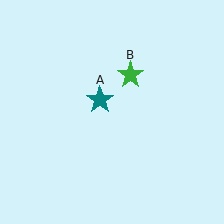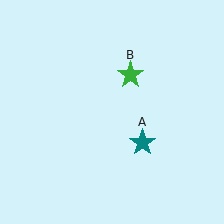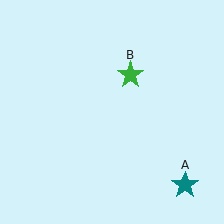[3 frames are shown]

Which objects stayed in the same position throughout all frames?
Green star (object B) remained stationary.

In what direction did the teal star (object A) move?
The teal star (object A) moved down and to the right.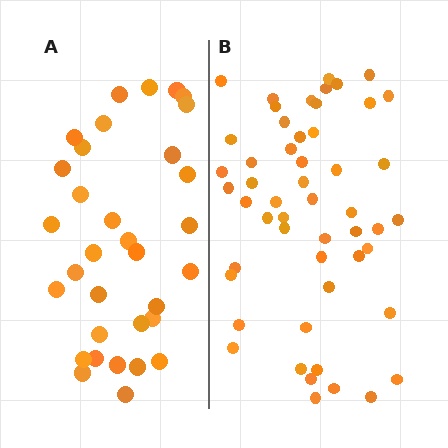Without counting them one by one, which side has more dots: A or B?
Region B (the right region) has more dots.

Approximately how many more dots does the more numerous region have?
Region B has approximately 20 more dots than region A.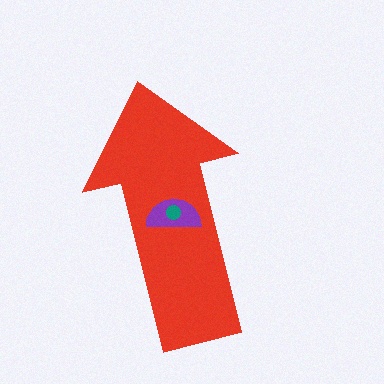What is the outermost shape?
The red arrow.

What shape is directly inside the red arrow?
The purple semicircle.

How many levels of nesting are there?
3.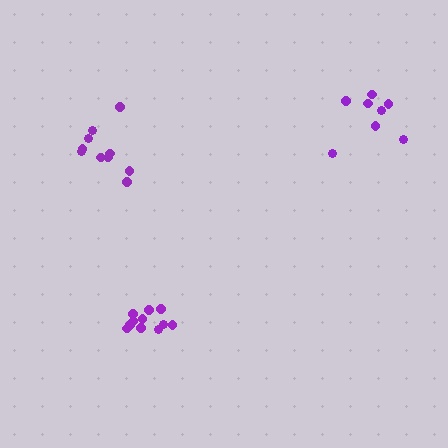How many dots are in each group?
Group 1: 8 dots, Group 2: 11 dots, Group 3: 11 dots (30 total).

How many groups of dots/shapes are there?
There are 3 groups.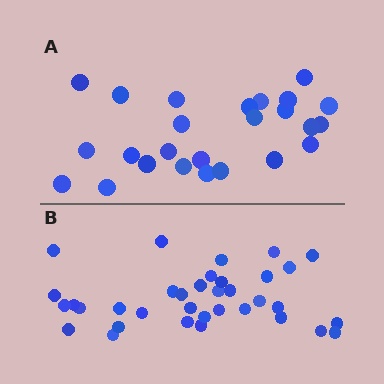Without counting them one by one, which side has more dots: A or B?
Region B (the bottom region) has more dots.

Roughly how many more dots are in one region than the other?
Region B has roughly 10 or so more dots than region A.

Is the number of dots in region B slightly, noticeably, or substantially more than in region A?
Region B has noticeably more, but not dramatically so. The ratio is roughly 1.4 to 1.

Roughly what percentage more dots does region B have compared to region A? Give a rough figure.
About 40% more.